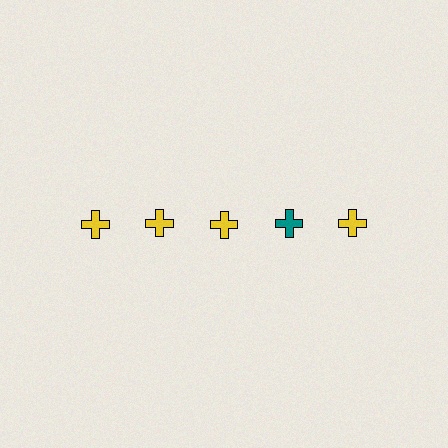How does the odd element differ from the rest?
It has a different color: teal instead of yellow.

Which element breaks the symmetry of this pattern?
The teal cross in the top row, second from right column breaks the symmetry. All other shapes are yellow crosses.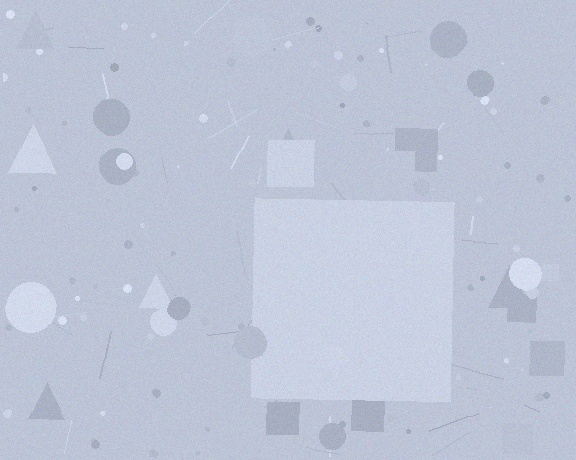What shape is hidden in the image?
A square is hidden in the image.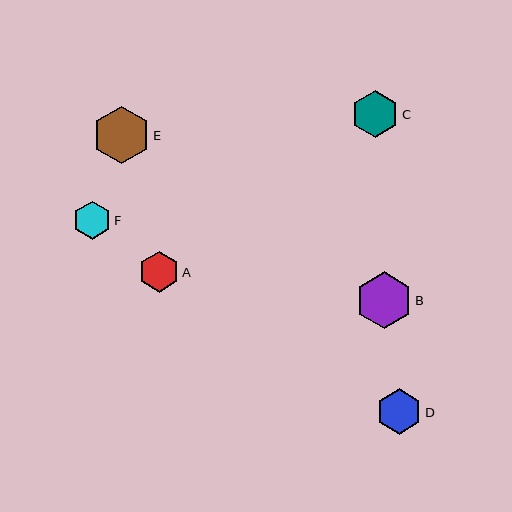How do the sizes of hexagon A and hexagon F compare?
Hexagon A and hexagon F are approximately the same size.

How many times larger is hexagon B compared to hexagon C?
Hexagon B is approximately 1.2 times the size of hexagon C.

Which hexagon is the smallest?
Hexagon F is the smallest with a size of approximately 38 pixels.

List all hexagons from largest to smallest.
From largest to smallest: E, B, C, D, A, F.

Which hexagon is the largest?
Hexagon E is the largest with a size of approximately 57 pixels.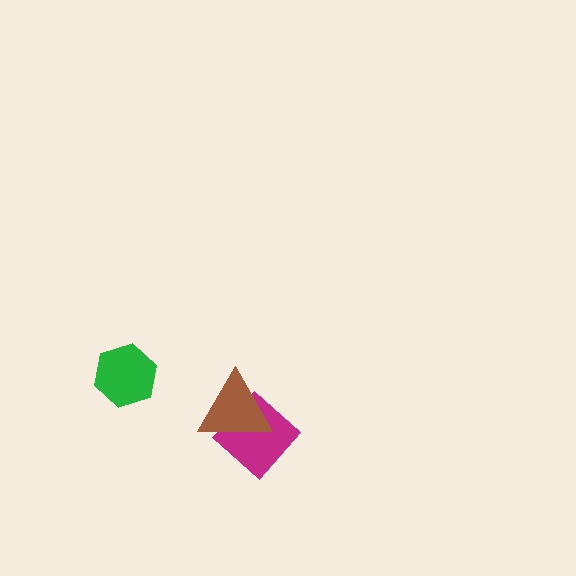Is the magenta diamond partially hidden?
Yes, it is partially covered by another shape.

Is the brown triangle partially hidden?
No, no other shape covers it.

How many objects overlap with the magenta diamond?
1 object overlaps with the magenta diamond.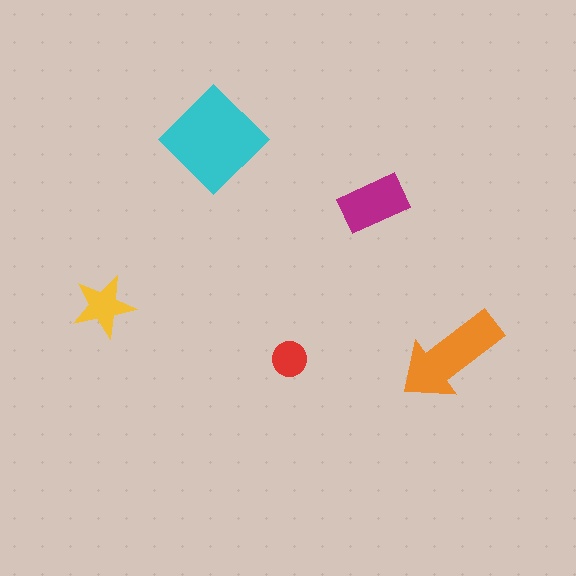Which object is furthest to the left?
The yellow star is leftmost.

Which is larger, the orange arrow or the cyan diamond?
The cyan diamond.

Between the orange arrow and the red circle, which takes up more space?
The orange arrow.